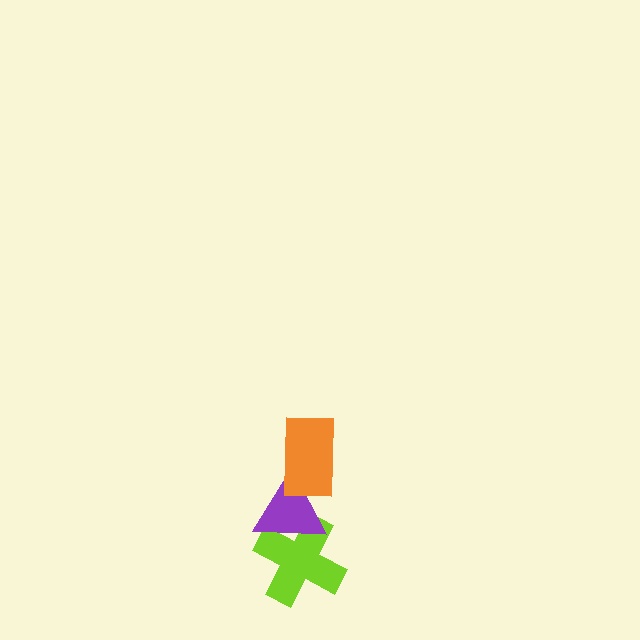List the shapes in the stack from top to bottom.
From top to bottom: the orange rectangle, the purple triangle, the lime cross.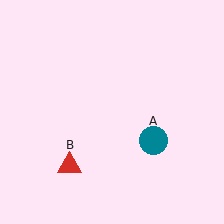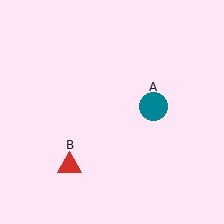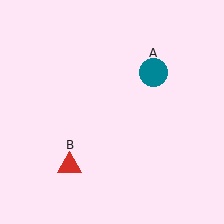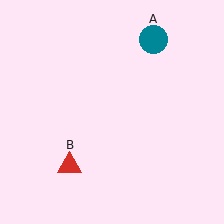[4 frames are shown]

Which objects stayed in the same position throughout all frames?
Red triangle (object B) remained stationary.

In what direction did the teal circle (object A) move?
The teal circle (object A) moved up.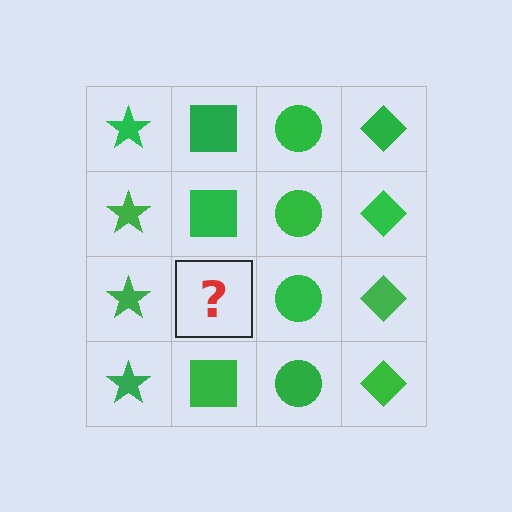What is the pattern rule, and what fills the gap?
The rule is that each column has a consistent shape. The gap should be filled with a green square.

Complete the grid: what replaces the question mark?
The question mark should be replaced with a green square.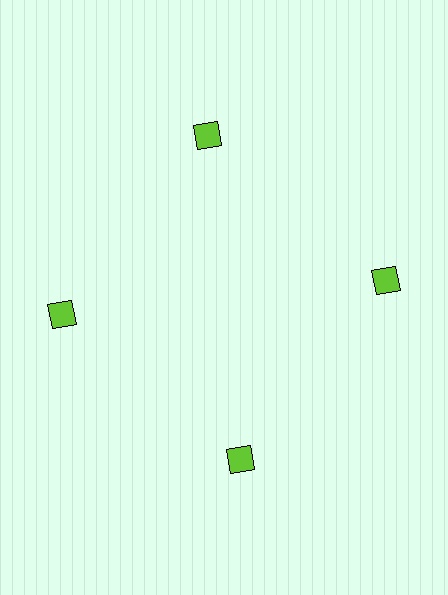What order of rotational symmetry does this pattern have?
This pattern has 4-fold rotational symmetry.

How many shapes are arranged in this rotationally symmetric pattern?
There are 4 shapes, arranged in 4 groups of 1.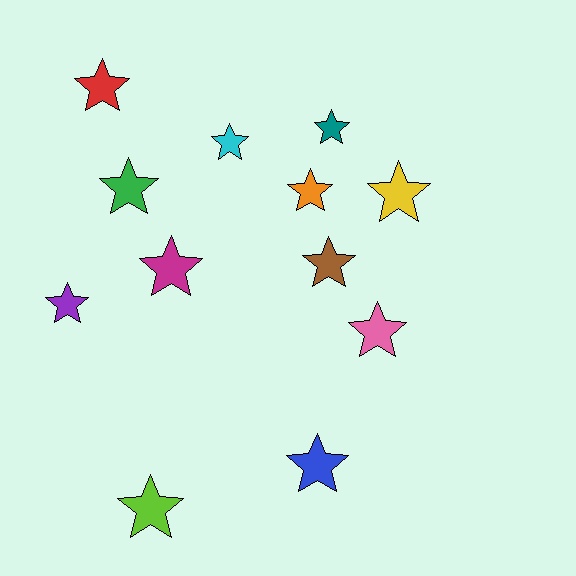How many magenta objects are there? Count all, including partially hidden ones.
There is 1 magenta object.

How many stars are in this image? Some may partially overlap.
There are 12 stars.